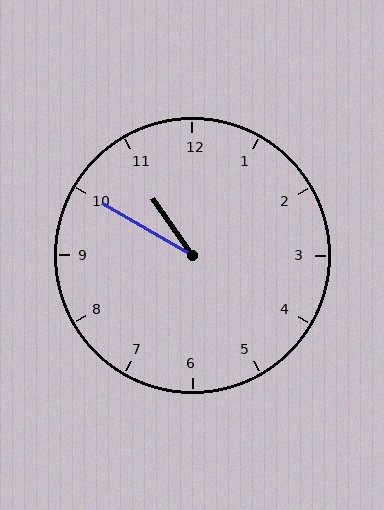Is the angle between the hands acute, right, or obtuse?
It is acute.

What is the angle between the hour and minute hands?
Approximately 25 degrees.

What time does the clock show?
10:50.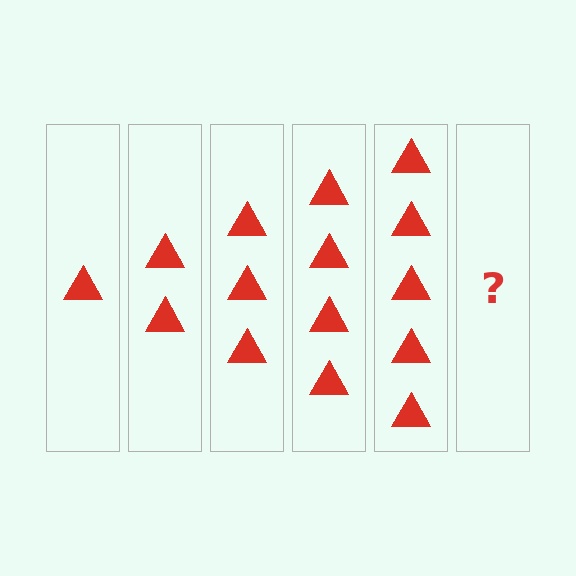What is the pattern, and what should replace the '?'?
The pattern is that each step adds one more triangle. The '?' should be 6 triangles.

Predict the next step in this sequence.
The next step is 6 triangles.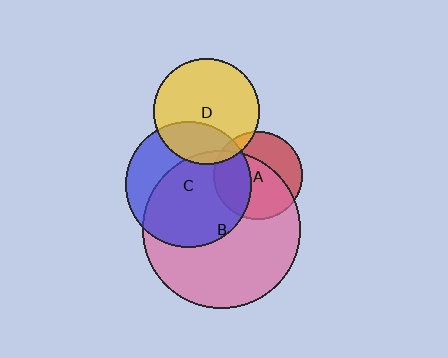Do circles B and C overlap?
Yes.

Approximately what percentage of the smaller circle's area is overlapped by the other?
Approximately 65%.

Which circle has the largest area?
Circle B (pink).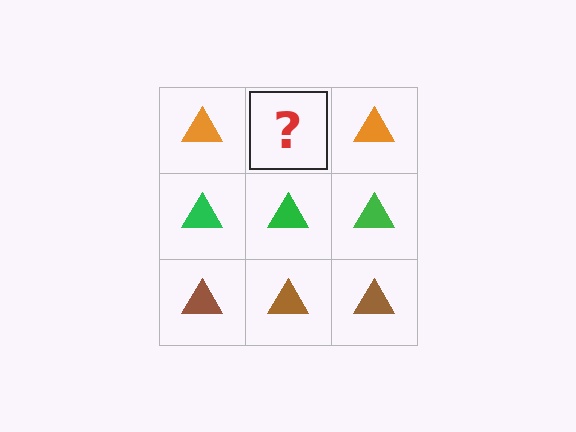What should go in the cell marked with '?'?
The missing cell should contain an orange triangle.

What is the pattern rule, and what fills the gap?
The rule is that each row has a consistent color. The gap should be filled with an orange triangle.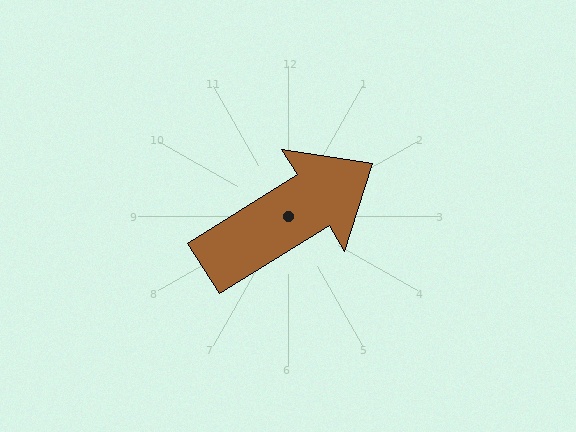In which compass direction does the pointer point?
Northeast.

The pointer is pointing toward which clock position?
Roughly 2 o'clock.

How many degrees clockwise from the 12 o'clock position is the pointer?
Approximately 58 degrees.